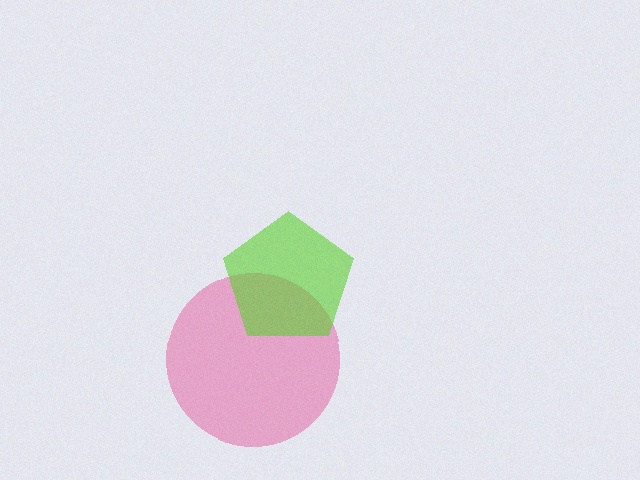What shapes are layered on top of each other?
The layered shapes are: a pink circle, a lime pentagon.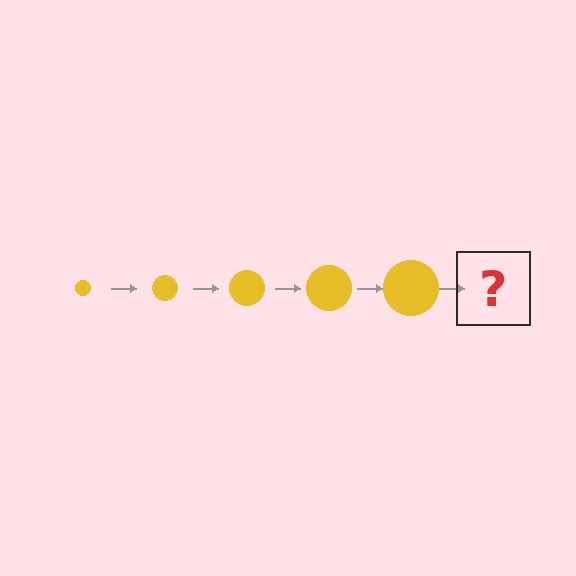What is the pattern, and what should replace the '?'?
The pattern is that the circle gets progressively larger each step. The '?' should be a yellow circle, larger than the previous one.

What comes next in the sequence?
The next element should be a yellow circle, larger than the previous one.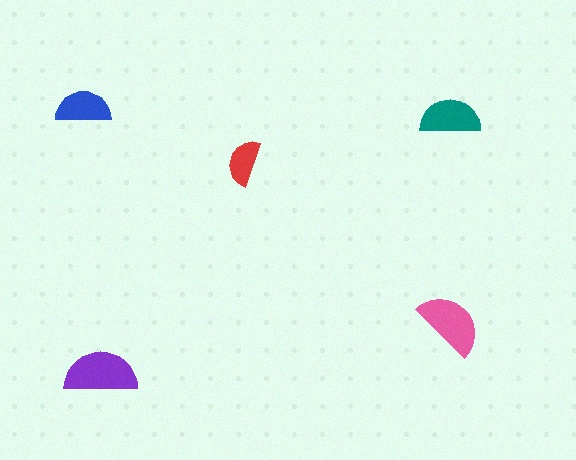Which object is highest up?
The blue semicircle is topmost.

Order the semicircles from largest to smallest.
the purple one, the pink one, the teal one, the blue one, the red one.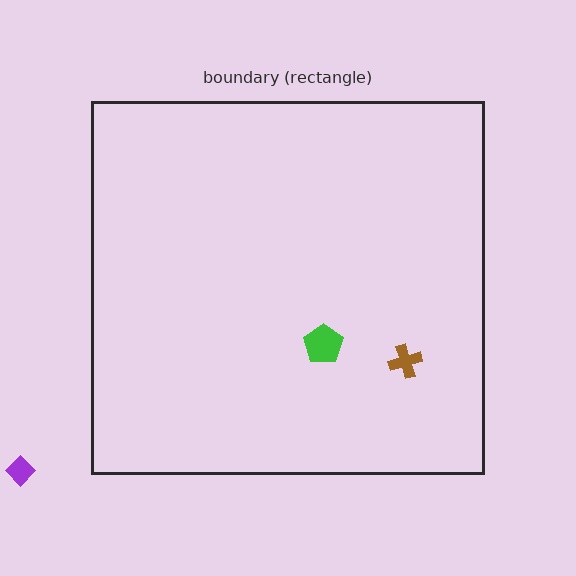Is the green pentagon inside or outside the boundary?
Inside.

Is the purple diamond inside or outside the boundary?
Outside.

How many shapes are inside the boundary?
2 inside, 1 outside.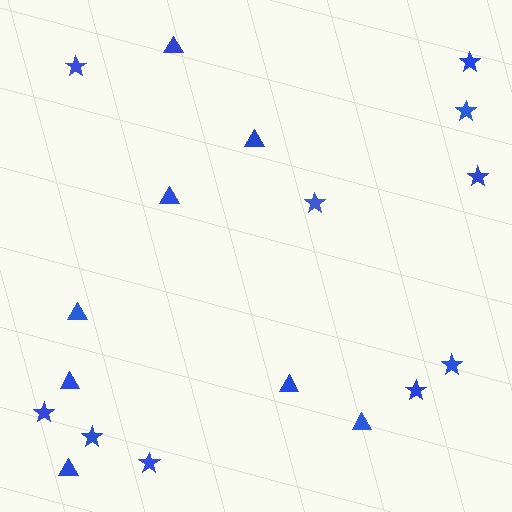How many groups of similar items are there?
There are 2 groups: one group of stars (10) and one group of triangles (8).